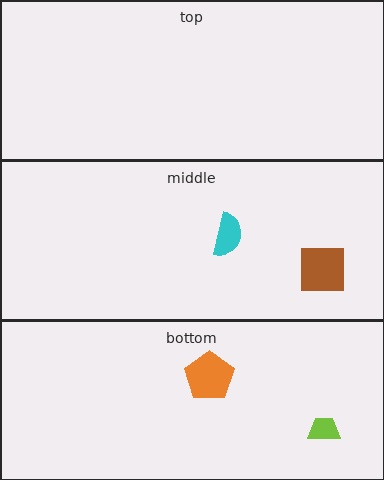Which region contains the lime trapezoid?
The bottom region.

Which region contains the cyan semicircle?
The middle region.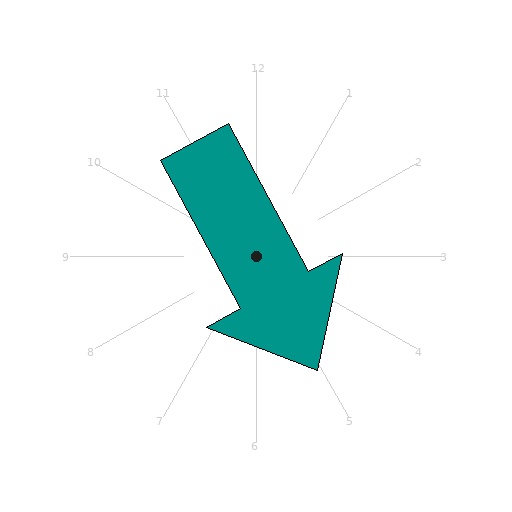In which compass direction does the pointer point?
Southeast.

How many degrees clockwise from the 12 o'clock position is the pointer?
Approximately 152 degrees.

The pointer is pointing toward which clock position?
Roughly 5 o'clock.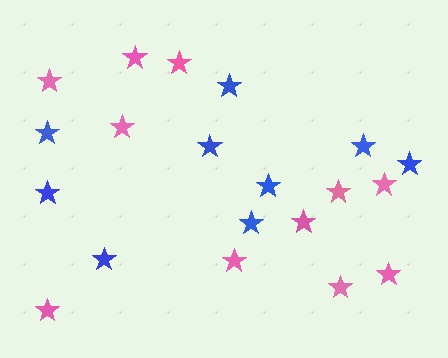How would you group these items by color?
There are 2 groups: one group of pink stars (11) and one group of blue stars (9).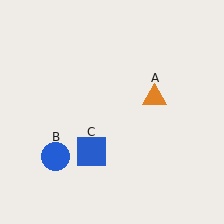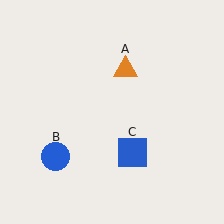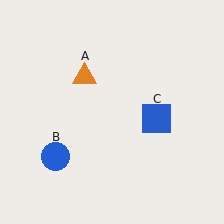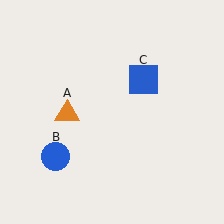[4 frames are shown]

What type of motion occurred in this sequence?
The orange triangle (object A), blue square (object C) rotated counterclockwise around the center of the scene.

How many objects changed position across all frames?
2 objects changed position: orange triangle (object A), blue square (object C).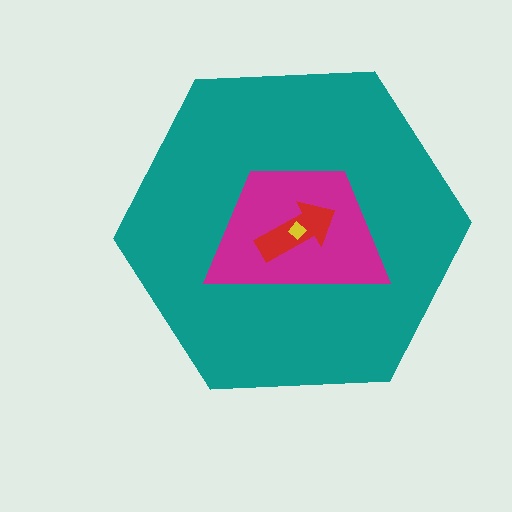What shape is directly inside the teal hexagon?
The magenta trapezoid.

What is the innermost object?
The yellow diamond.